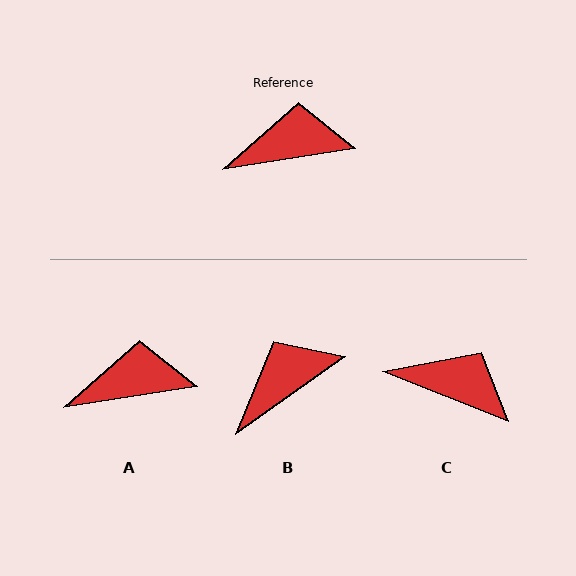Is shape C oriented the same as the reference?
No, it is off by about 30 degrees.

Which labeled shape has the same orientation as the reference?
A.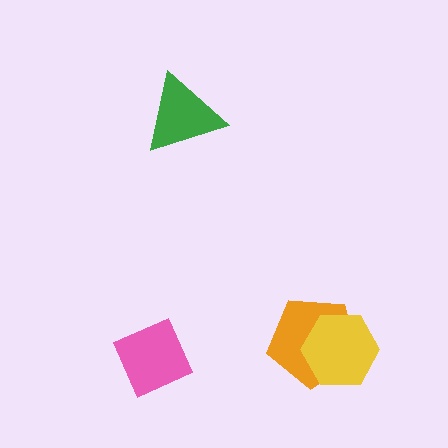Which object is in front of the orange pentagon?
The yellow hexagon is in front of the orange pentagon.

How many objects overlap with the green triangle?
0 objects overlap with the green triangle.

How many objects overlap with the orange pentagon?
1 object overlaps with the orange pentagon.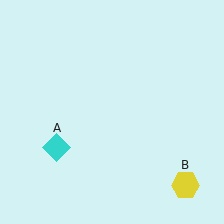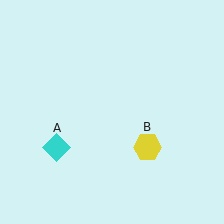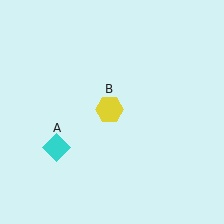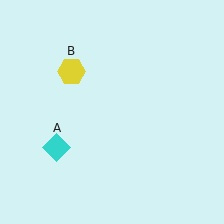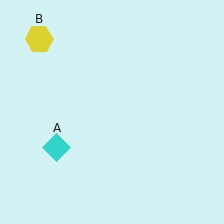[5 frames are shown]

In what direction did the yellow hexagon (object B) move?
The yellow hexagon (object B) moved up and to the left.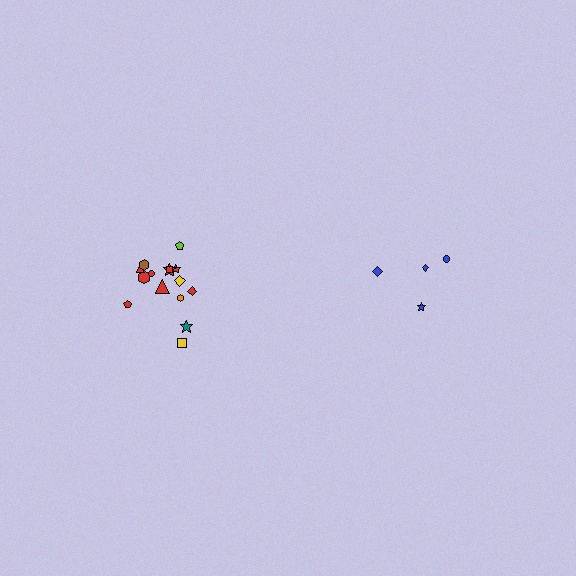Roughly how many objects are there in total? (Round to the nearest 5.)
Roughly 20 objects in total.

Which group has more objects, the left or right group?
The left group.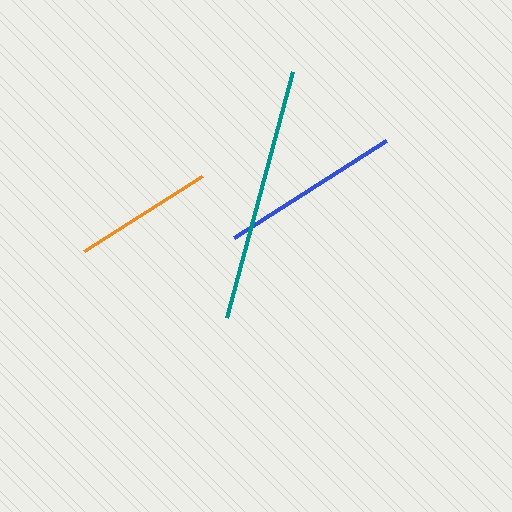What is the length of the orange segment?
The orange segment is approximately 139 pixels long.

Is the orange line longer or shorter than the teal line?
The teal line is longer than the orange line.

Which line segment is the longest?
The teal line is the longest at approximately 254 pixels.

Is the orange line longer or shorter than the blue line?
The blue line is longer than the orange line.